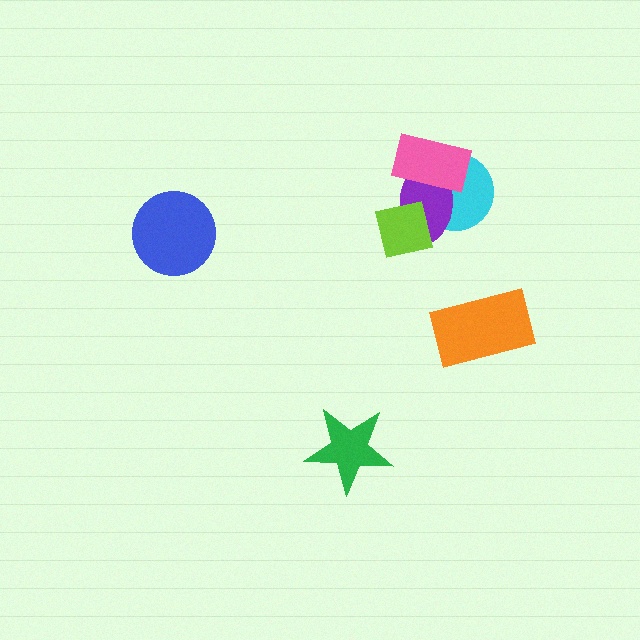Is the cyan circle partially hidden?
Yes, it is partially covered by another shape.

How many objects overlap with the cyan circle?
3 objects overlap with the cyan circle.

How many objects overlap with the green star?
0 objects overlap with the green star.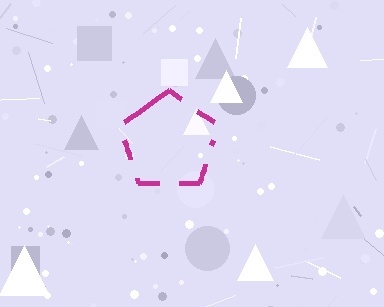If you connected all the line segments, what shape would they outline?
They would outline a pentagon.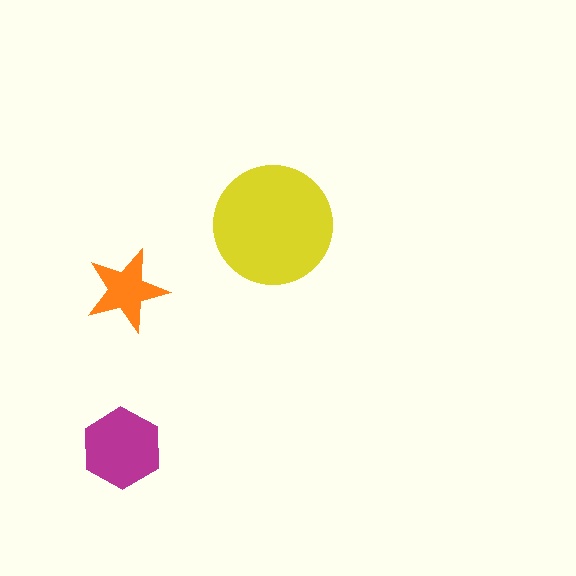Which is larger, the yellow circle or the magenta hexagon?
The yellow circle.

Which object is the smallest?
The orange star.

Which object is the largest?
The yellow circle.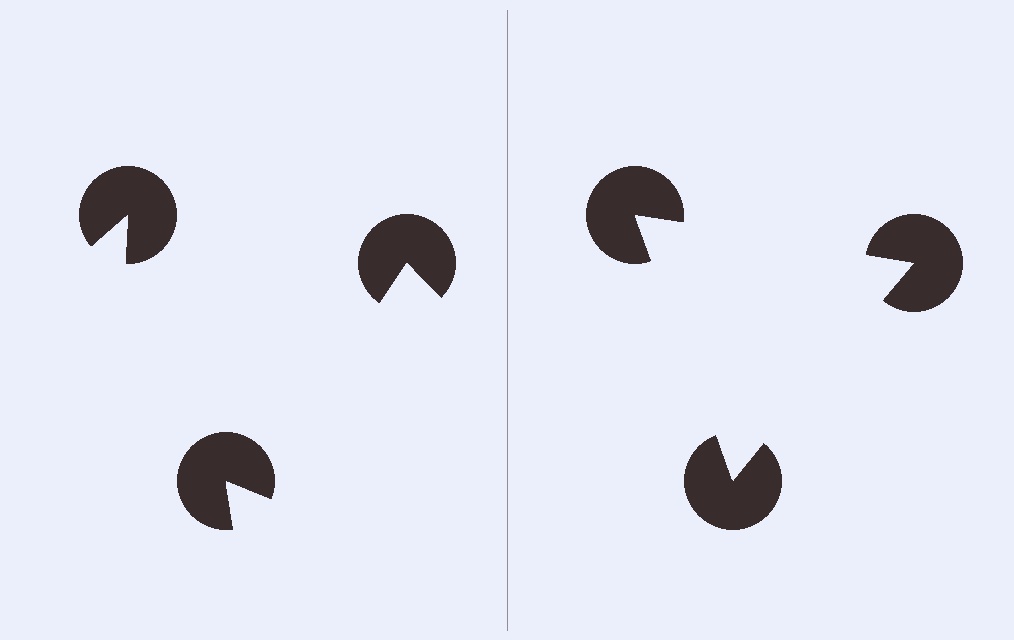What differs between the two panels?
The pac-man discs are positioned identically on both sides; only the wedge orientations differ. On the right they align to a triangle; on the left they are misaligned.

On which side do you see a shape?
An illusory triangle appears on the right side. On the left side the wedge cuts are rotated, so no coherent shape forms.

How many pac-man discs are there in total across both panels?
6 — 3 on each side.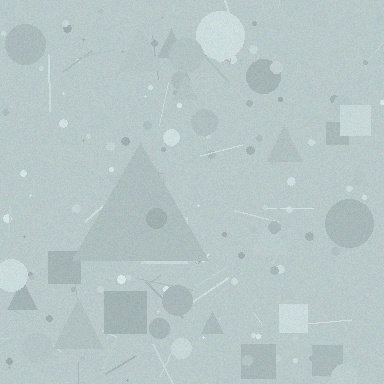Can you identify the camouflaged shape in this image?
The camouflaged shape is a triangle.